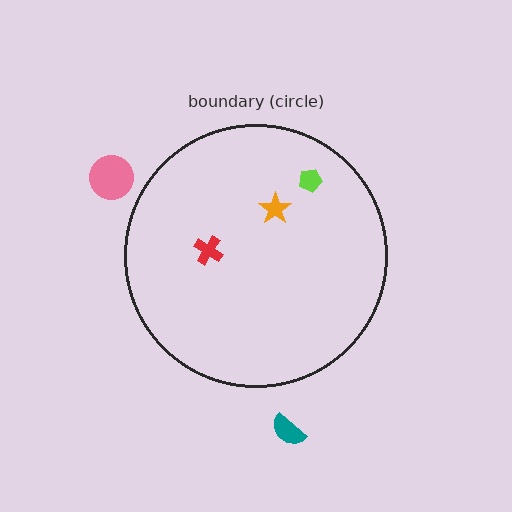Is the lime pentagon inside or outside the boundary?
Inside.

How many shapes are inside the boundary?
3 inside, 2 outside.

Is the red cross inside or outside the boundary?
Inside.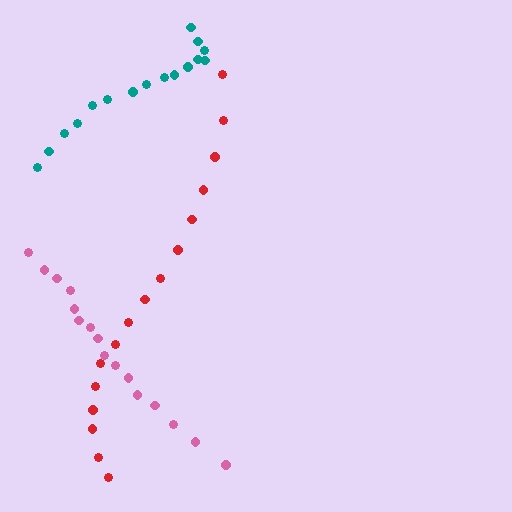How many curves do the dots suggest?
There are 3 distinct paths.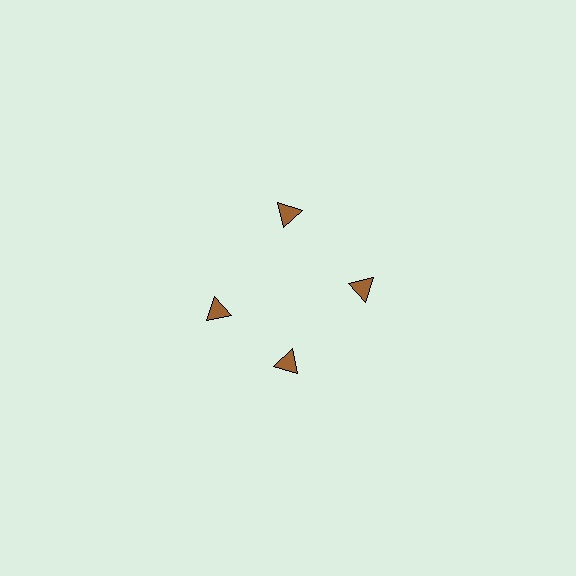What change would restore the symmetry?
The symmetry would be restored by rotating it back into even spacing with its neighbors so that all 4 triangles sit at equal angles and equal distance from the center.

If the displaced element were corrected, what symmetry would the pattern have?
It would have 4-fold rotational symmetry — the pattern would map onto itself every 90 degrees.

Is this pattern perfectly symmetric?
No. The 4 brown triangles are arranged in a ring, but one element near the 9 o'clock position is rotated out of alignment along the ring, breaking the 4-fold rotational symmetry.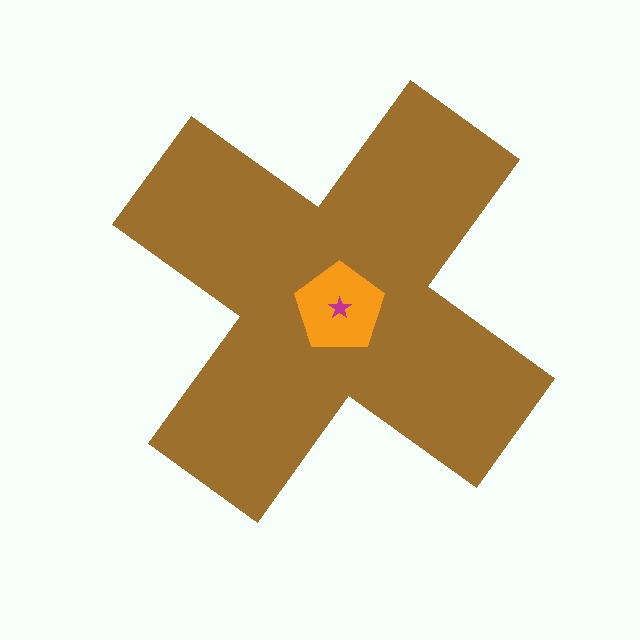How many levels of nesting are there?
3.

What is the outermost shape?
The brown cross.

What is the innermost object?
The magenta star.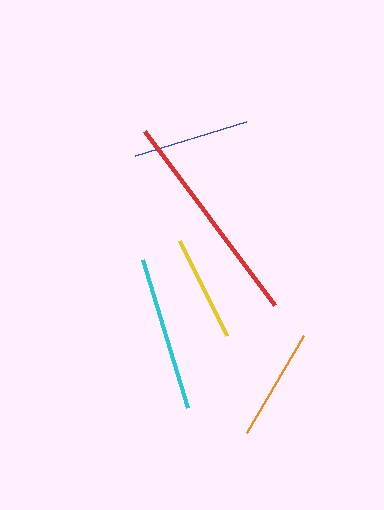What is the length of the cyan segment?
The cyan segment is approximately 154 pixels long.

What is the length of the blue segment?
The blue segment is approximately 116 pixels long.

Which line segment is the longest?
The red line is the longest at approximately 217 pixels.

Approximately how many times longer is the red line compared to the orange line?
The red line is approximately 1.9 times the length of the orange line.